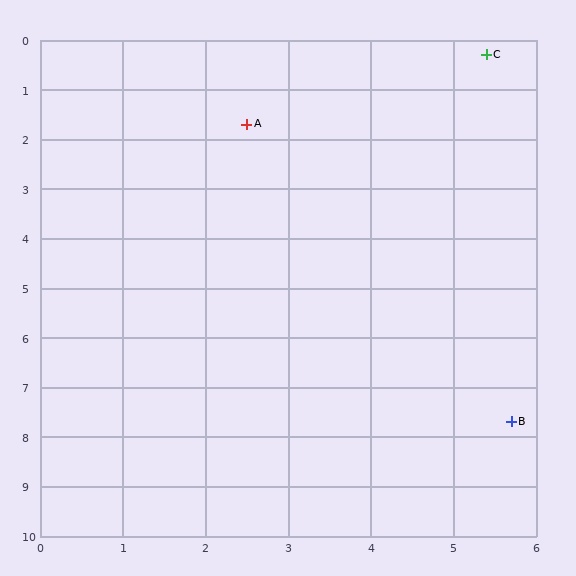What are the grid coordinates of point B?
Point B is at approximately (5.7, 7.7).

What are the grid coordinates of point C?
Point C is at approximately (5.4, 0.3).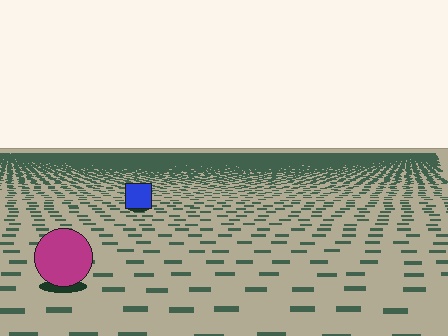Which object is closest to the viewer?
The magenta circle is closest. The texture marks near it are larger and more spread out.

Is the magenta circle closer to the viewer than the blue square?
Yes. The magenta circle is closer — you can tell from the texture gradient: the ground texture is coarser near it.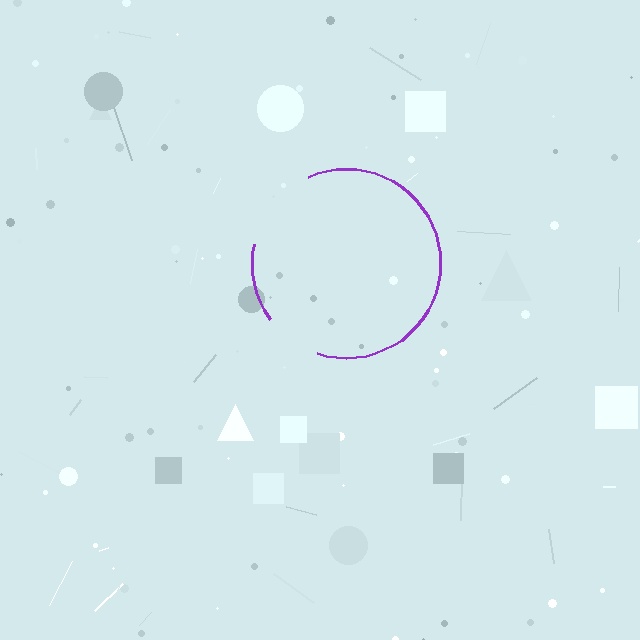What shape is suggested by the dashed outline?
The dashed outline suggests a circle.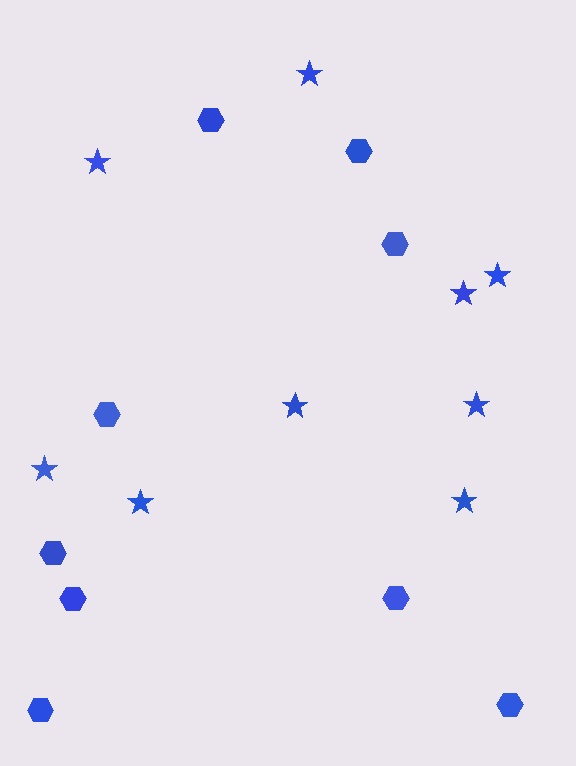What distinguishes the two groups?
There are 2 groups: one group of hexagons (9) and one group of stars (9).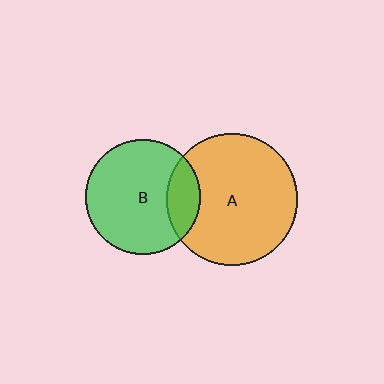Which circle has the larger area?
Circle A (orange).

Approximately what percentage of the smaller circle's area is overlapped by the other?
Approximately 20%.